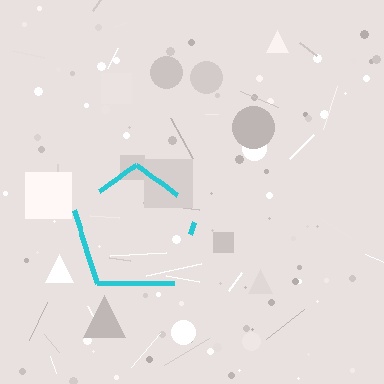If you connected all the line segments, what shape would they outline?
They would outline a pentagon.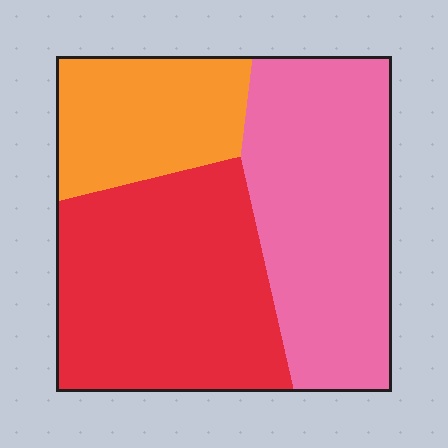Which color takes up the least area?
Orange, at roughly 20%.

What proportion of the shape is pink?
Pink covers roughly 40% of the shape.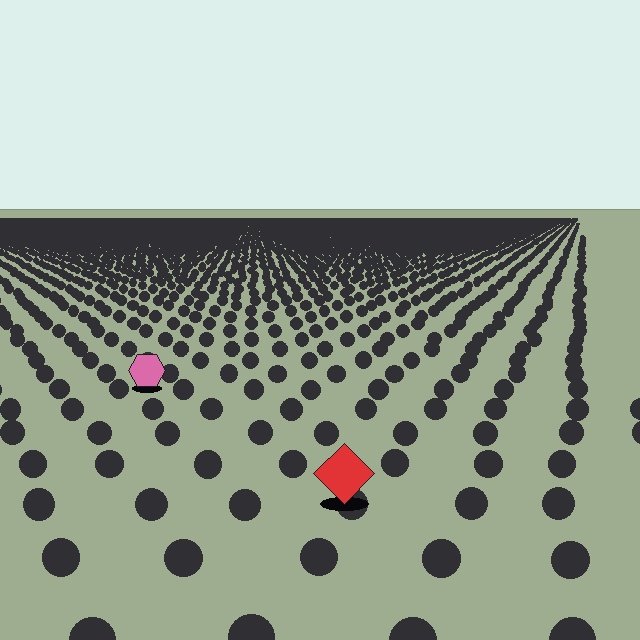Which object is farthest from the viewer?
The pink hexagon is farthest from the viewer. It appears smaller and the ground texture around it is denser.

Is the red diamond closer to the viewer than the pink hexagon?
Yes. The red diamond is closer — you can tell from the texture gradient: the ground texture is coarser near it.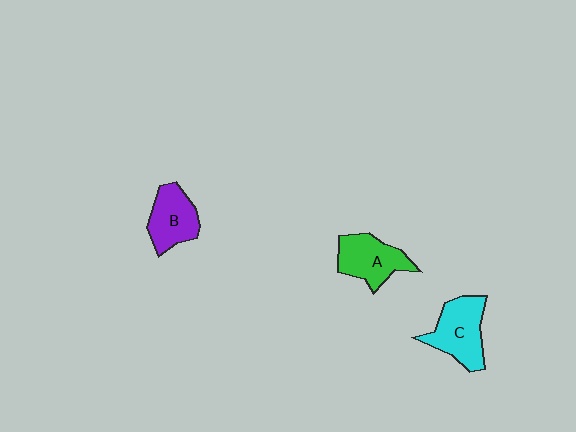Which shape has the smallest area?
Shape B (purple).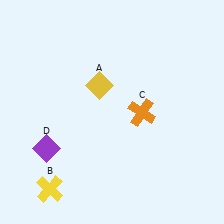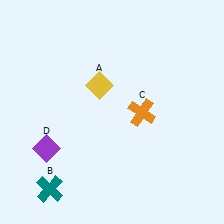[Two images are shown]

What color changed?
The cross (B) changed from yellow in Image 1 to teal in Image 2.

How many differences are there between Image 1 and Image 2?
There is 1 difference between the two images.